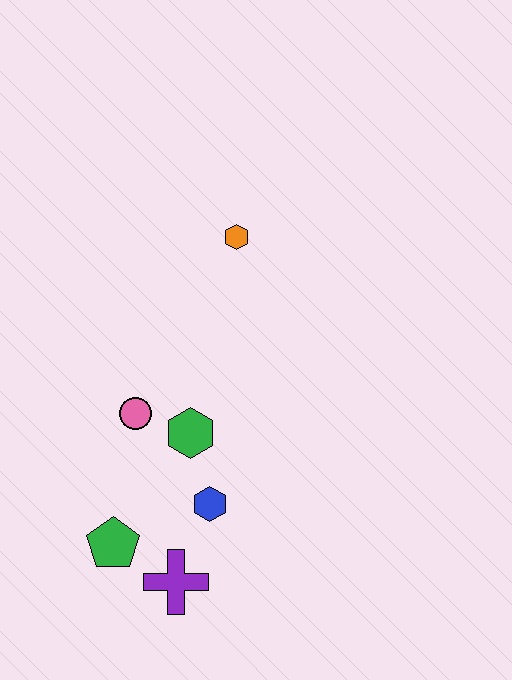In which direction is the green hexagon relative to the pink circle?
The green hexagon is to the right of the pink circle.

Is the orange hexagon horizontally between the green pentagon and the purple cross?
No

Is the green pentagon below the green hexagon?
Yes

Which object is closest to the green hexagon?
The pink circle is closest to the green hexagon.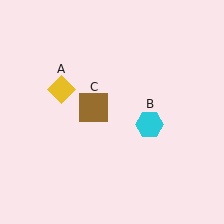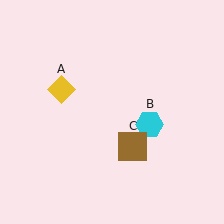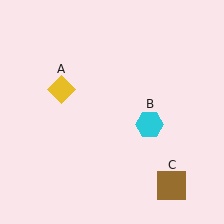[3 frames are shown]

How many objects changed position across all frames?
1 object changed position: brown square (object C).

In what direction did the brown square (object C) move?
The brown square (object C) moved down and to the right.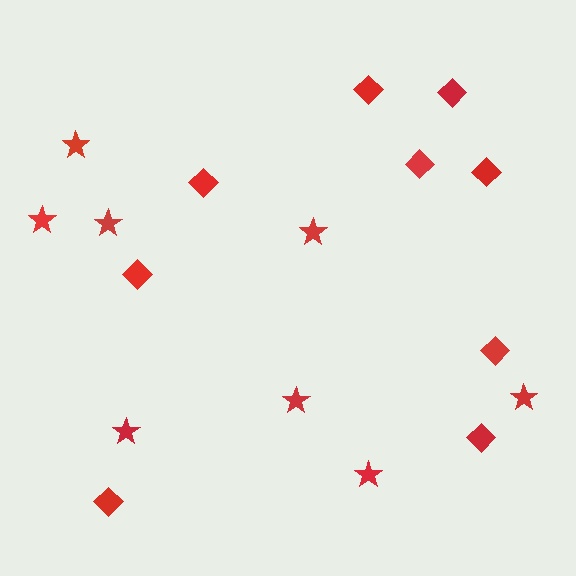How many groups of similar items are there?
There are 2 groups: one group of diamonds (9) and one group of stars (8).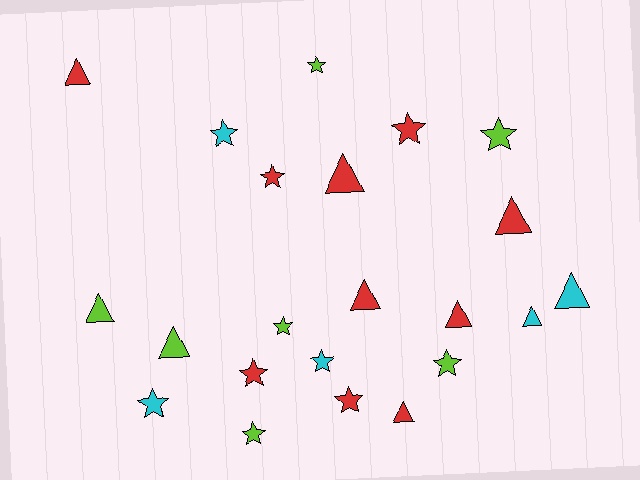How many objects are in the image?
There are 22 objects.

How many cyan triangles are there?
There are 2 cyan triangles.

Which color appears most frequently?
Red, with 10 objects.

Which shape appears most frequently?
Star, with 12 objects.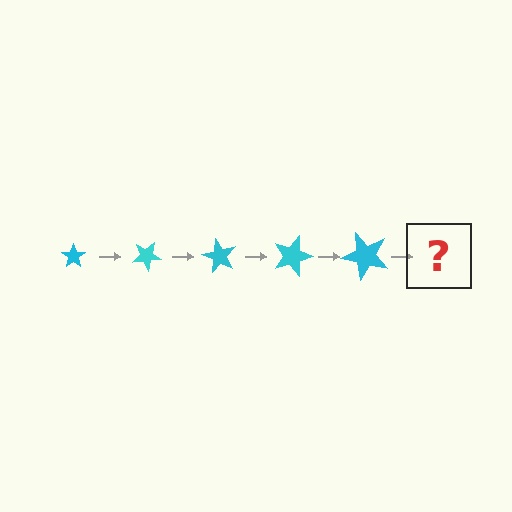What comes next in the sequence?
The next element should be a star, larger than the previous one and rotated 150 degrees from the start.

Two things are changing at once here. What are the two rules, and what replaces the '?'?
The two rules are that the star grows larger each step and it rotates 30 degrees each step. The '?' should be a star, larger than the previous one and rotated 150 degrees from the start.